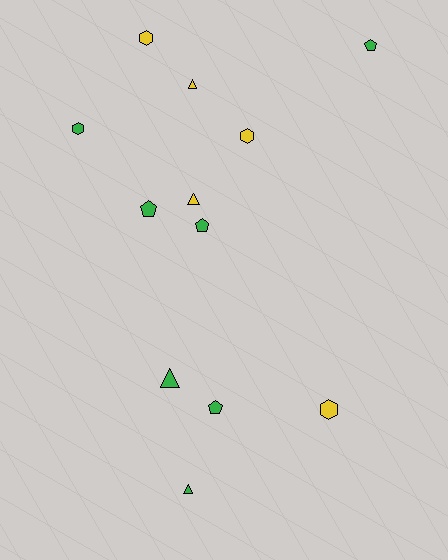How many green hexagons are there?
There is 1 green hexagon.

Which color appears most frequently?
Green, with 7 objects.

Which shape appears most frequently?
Triangle, with 4 objects.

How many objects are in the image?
There are 12 objects.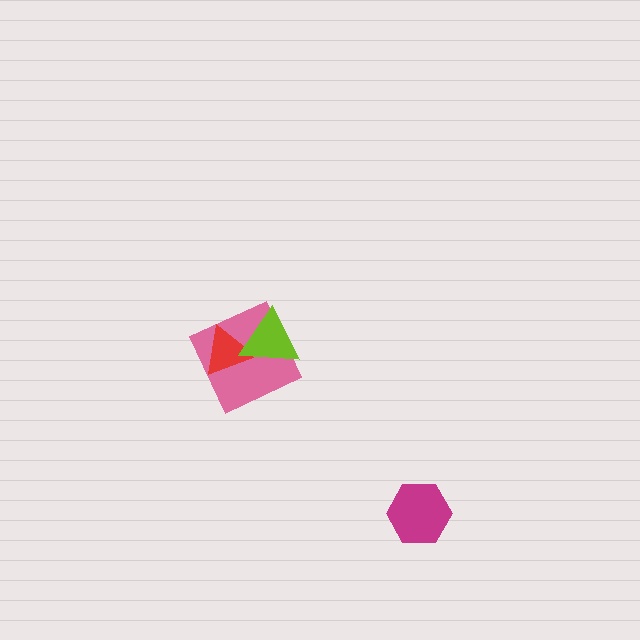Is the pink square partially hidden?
Yes, it is partially covered by another shape.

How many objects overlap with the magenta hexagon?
0 objects overlap with the magenta hexagon.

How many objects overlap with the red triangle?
2 objects overlap with the red triangle.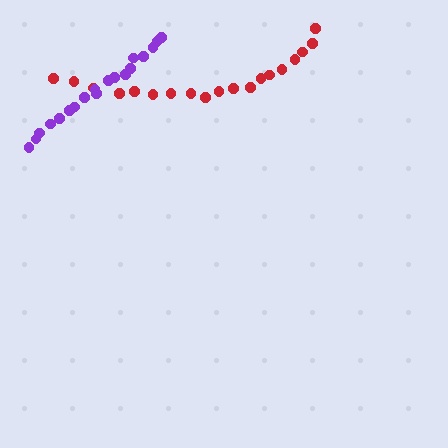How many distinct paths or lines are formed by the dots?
There are 2 distinct paths.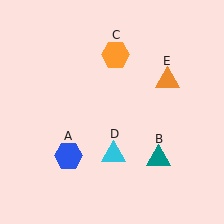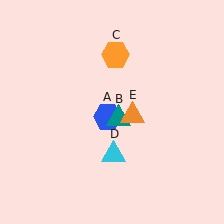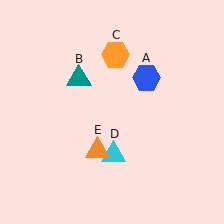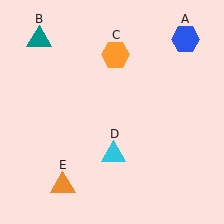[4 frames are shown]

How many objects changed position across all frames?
3 objects changed position: blue hexagon (object A), teal triangle (object B), orange triangle (object E).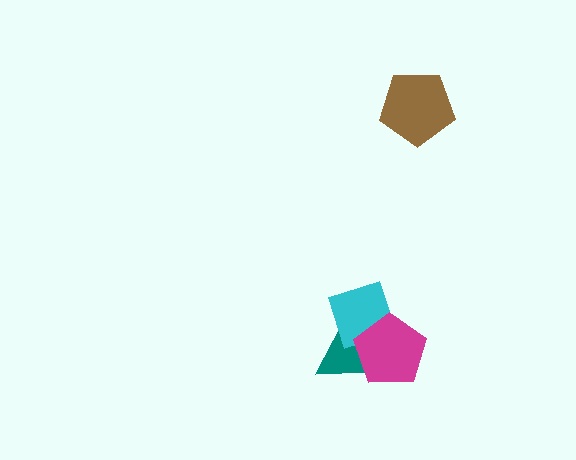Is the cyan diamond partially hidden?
Yes, it is partially covered by another shape.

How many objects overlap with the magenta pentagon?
2 objects overlap with the magenta pentagon.